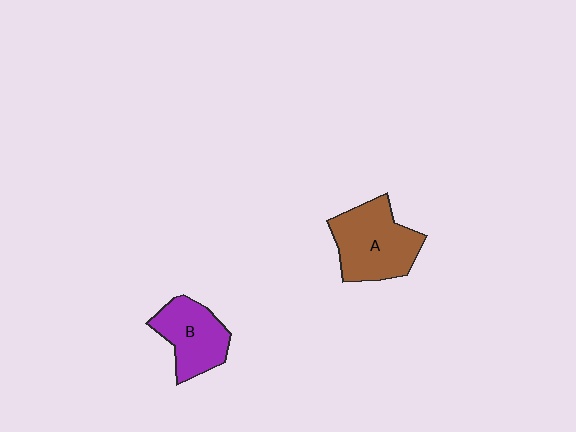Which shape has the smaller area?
Shape B (purple).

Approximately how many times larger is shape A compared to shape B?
Approximately 1.3 times.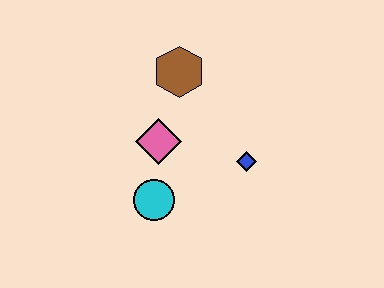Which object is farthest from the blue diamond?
The brown hexagon is farthest from the blue diamond.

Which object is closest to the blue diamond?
The pink diamond is closest to the blue diamond.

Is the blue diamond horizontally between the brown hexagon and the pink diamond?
No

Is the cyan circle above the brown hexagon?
No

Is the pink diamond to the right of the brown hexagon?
No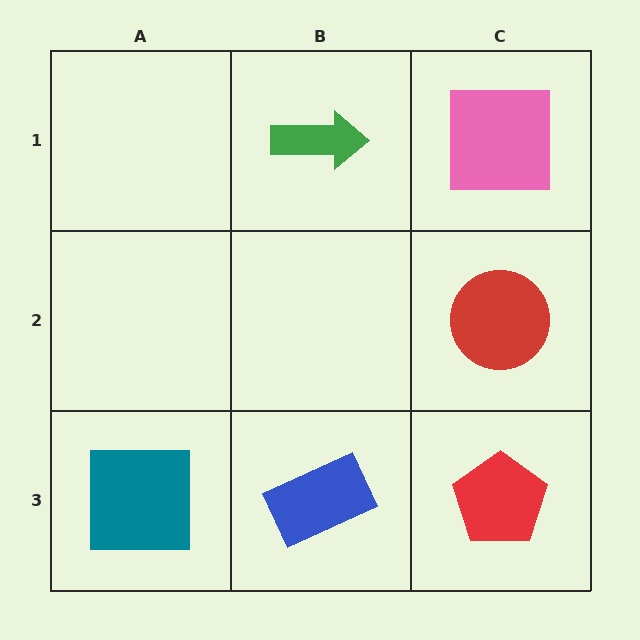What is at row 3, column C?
A red pentagon.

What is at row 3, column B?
A blue rectangle.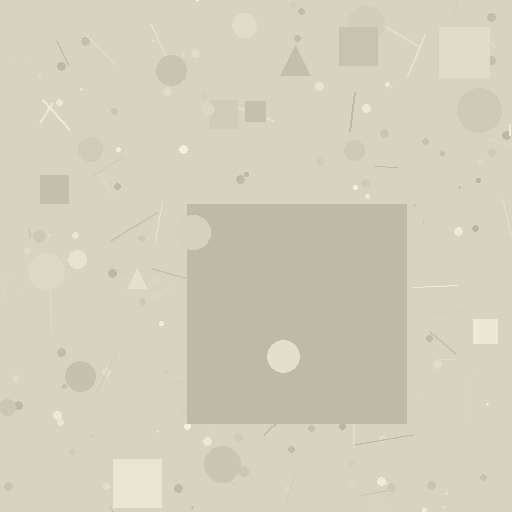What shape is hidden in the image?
A square is hidden in the image.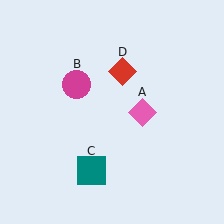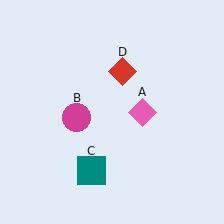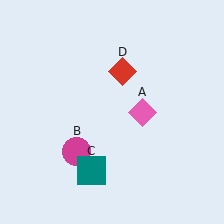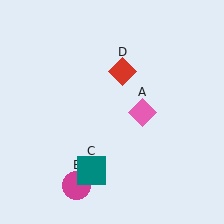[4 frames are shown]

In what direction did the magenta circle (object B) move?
The magenta circle (object B) moved down.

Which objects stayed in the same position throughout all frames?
Pink diamond (object A) and teal square (object C) and red diamond (object D) remained stationary.